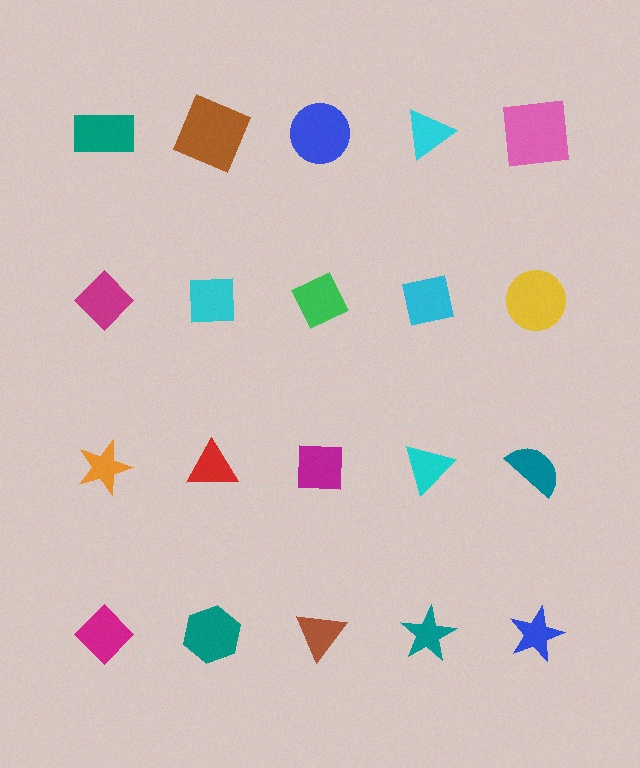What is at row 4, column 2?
A teal hexagon.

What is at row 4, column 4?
A teal star.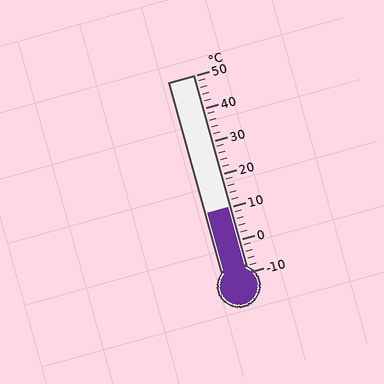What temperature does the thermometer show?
The thermometer shows approximately 10°C.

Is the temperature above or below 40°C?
The temperature is below 40°C.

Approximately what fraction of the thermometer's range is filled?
The thermometer is filled to approximately 35% of its range.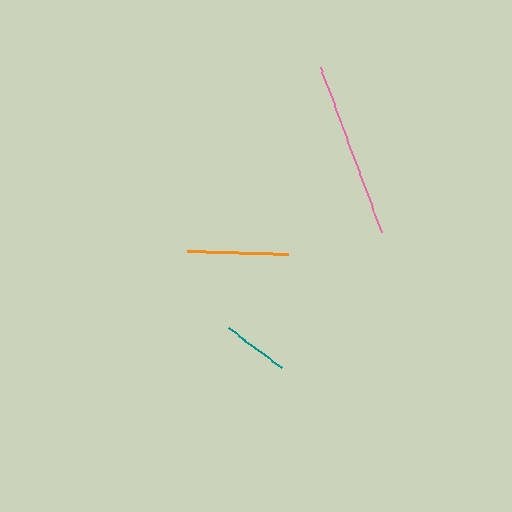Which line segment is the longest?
The pink line is the longest at approximately 176 pixels.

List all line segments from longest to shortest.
From longest to shortest: pink, orange, teal.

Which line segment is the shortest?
The teal line is the shortest at approximately 66 pixels.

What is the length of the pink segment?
The pink segment is approximately 176 pixels long.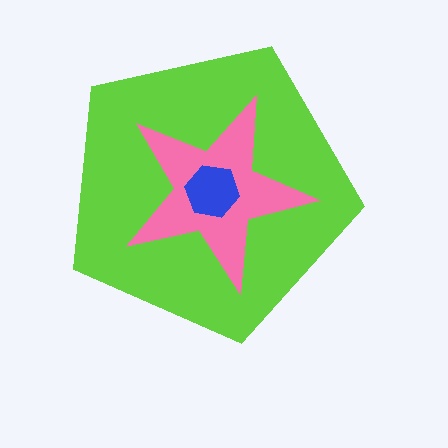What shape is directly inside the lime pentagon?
The pink star.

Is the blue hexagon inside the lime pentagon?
Yes.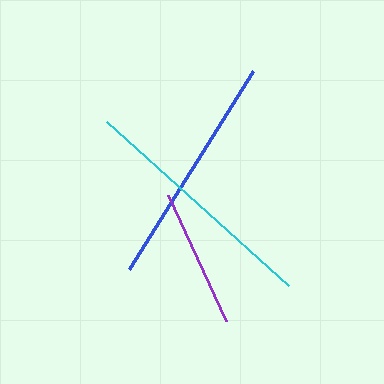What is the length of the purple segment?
The purple segment is approximately 138 pixels long.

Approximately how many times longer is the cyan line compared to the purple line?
The cyan line is approximately 1.8 times the length of the purple line.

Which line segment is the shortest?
The purple line is the shortest at approximately 138 pixels.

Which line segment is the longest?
The cyan line is the longest at approximately 245 pixels.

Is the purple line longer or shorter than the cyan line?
The cyan line is longer than the purple line.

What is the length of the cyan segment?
The cyan segment is approximately 245 pixels long.